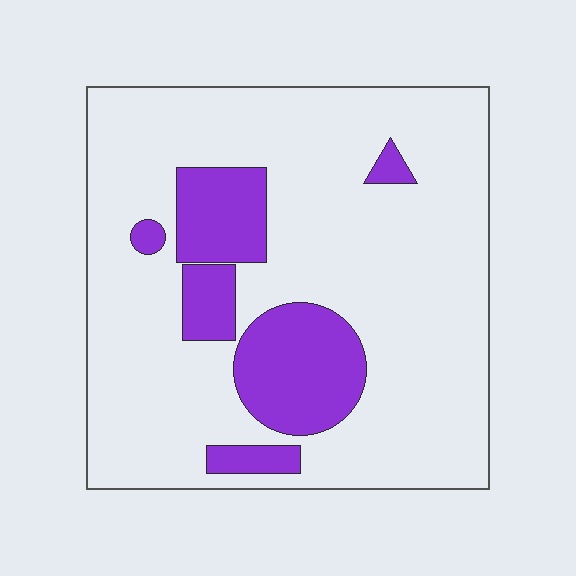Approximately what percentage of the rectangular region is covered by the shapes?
Approximately 20%.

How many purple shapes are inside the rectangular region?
6.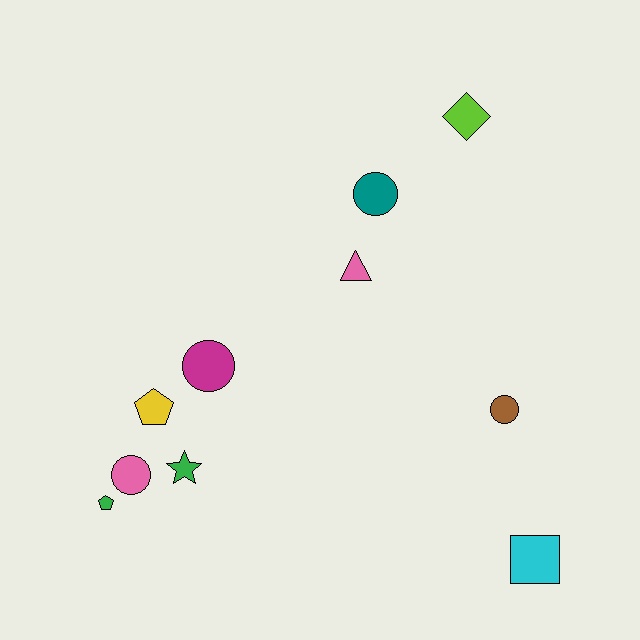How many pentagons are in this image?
There are 2 pentagons.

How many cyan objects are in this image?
There is 1 cyan object.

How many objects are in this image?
There are 10 objects.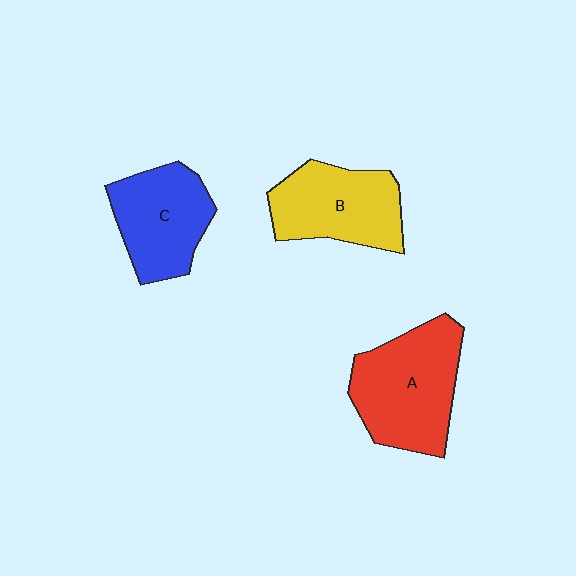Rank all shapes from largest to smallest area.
From largest to smallest: A (red), B (yellow), C (blue).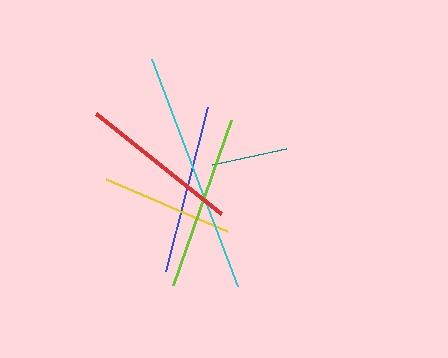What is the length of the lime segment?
The lime segment is approximately 175 pixels long.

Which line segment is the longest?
The cyan line is the longest at approximately 243 pixels.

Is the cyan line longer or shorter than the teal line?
The cyan line is longer than the teal line.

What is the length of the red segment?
The red segment is approximately 160 pixels long.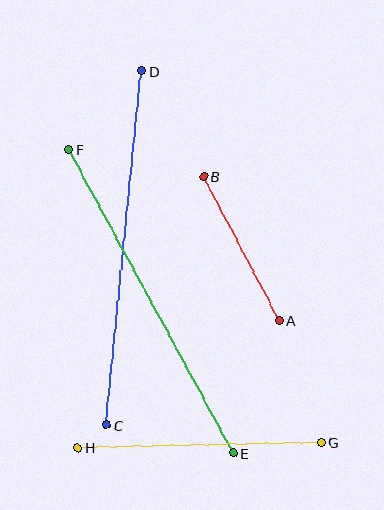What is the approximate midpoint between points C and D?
The midpoint is at approximately (124, 248) pixels.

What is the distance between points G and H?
The distance is approximately 244 pixels.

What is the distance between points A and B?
The distance is approximately 163 pixels.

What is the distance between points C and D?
The distance is approximately 356 pixels.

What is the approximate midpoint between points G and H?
The midpoint is at approximately (199, 445) pixels.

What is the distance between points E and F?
The distance is approximately 345 pixels.